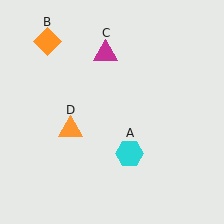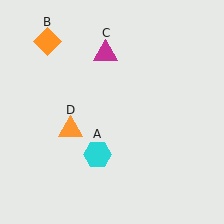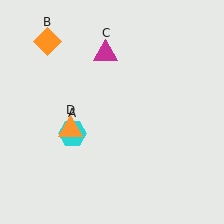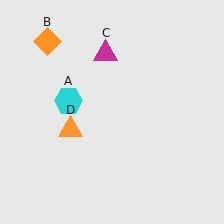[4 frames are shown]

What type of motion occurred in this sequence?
The cyan hexagon (object A) rotated clockwise around the center of the scene.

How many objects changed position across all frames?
1 object changed position: cyan hexagon (object A).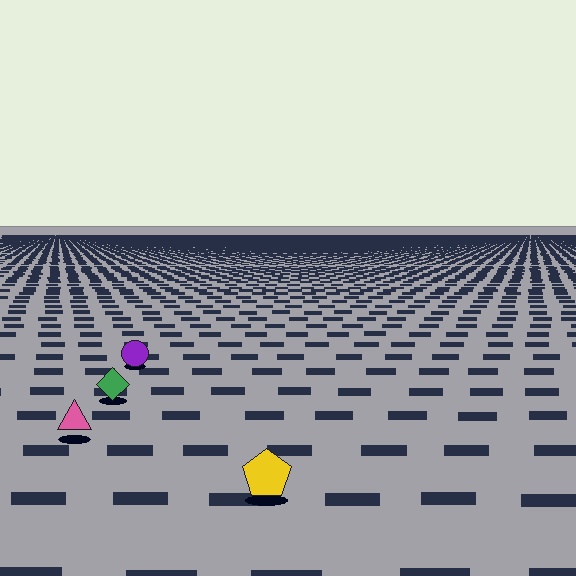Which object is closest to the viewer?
The yellow pentagon is closest. The texture marks near it are larger and more spread out.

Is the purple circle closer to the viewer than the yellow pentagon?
No. The yellow pentagon is closer — you can tell from the texture gradient: the ground texture is coarser near it.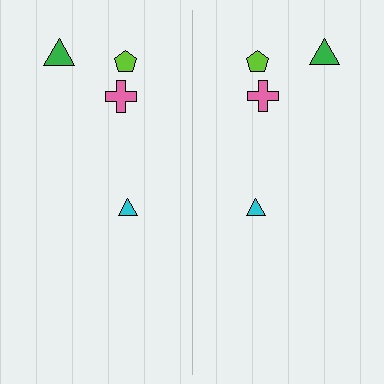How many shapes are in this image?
There are 8 shapes in this image.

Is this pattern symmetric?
Yes, this pattern has bilateral (reflection) symmetry.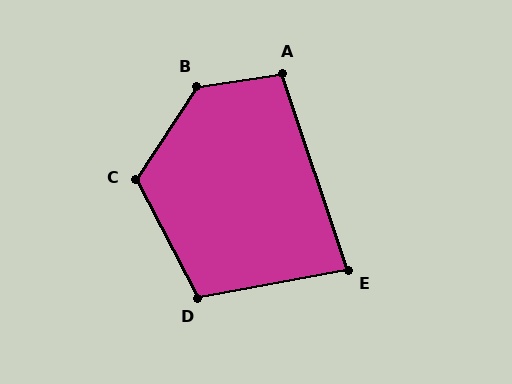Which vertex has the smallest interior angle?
E, at approximately 82 degrees.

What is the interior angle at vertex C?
Approximately 119 degrees (obtuse).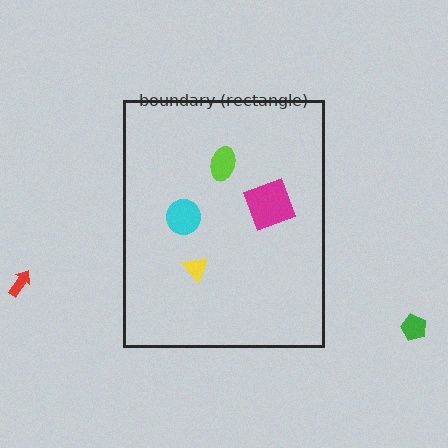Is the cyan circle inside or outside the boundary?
Inside.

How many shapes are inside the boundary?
4 inside, 2 outside.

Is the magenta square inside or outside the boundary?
Inside.